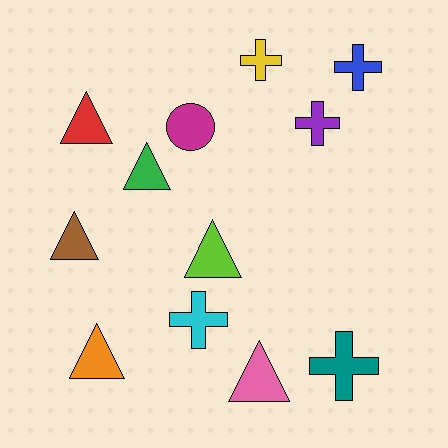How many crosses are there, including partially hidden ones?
There are 5 crosses.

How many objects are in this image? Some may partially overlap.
There are 12 objects.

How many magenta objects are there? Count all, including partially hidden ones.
There is 1 magenta object.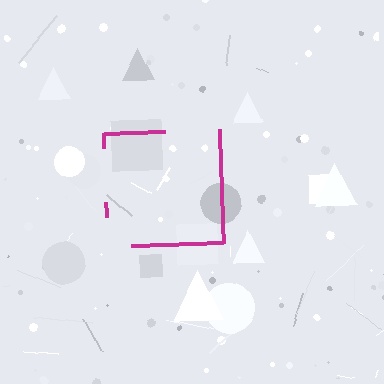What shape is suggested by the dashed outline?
The dashed outline suggests a square.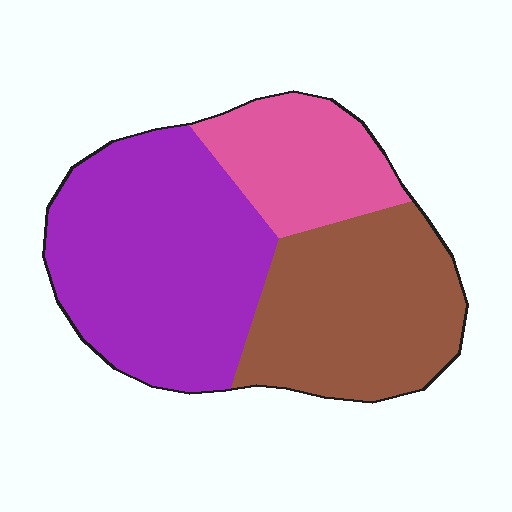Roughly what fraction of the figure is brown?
Brown takes up about one third (1/3) of the figure.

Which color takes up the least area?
Pink, at roughly 20%.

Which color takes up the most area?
Purple, at roughly 45%.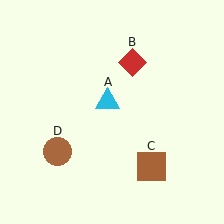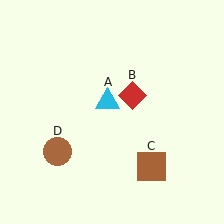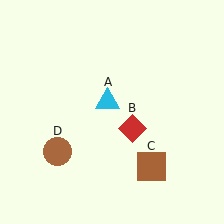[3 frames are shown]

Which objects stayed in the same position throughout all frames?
Cyan triangle (object A) and brown square (object C) and brown circle (object D) remained stationary.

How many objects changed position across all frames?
1 object changed position: red diamond (object B).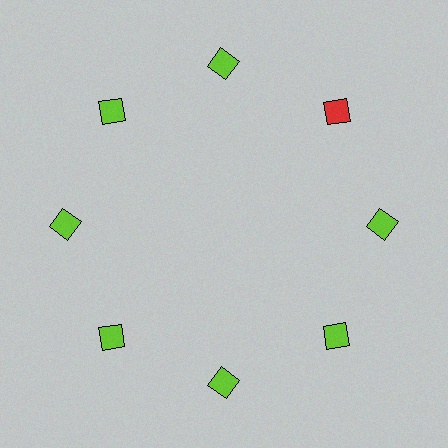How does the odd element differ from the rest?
It has a different color: red instead of lime.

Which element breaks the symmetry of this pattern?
The red diamond at roughly the 2 o'clock position breaks the symmetry. All other shapes are lime diamonds.